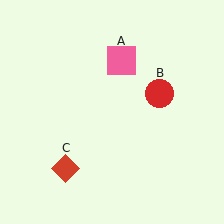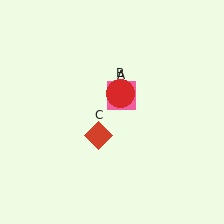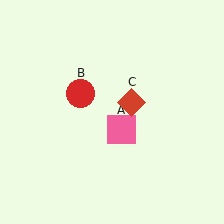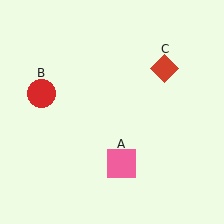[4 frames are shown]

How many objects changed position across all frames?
3 objects changed position: pink square (object A), red circle (object B), red diamond (object C).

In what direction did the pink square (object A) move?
The pink square (object A) moved down.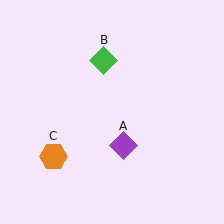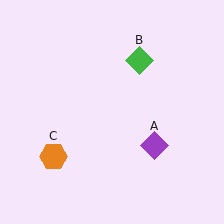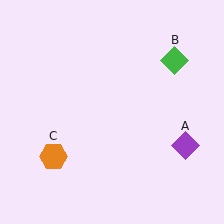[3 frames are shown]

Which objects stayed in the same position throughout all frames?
Orange hexagon (object C) remained stationary.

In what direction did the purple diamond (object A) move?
The purple diamond (object A) moved right.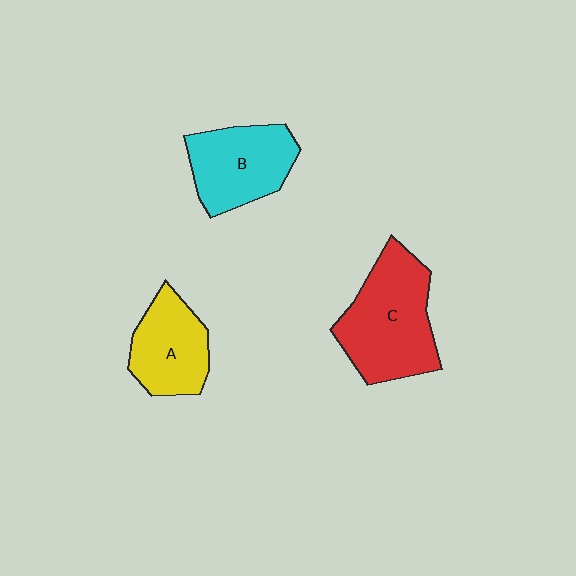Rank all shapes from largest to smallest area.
From largest to smallest: C (red), B (cyan), A (yellow).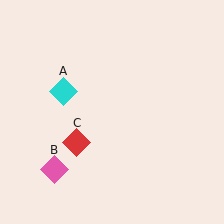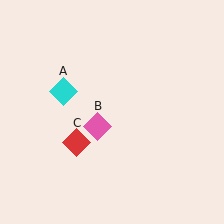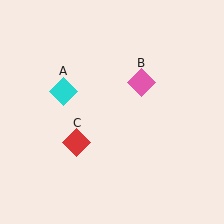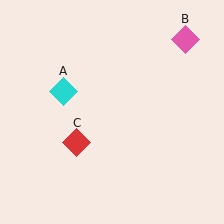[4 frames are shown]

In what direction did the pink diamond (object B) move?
The pink diamond (object B) moved up and to the right.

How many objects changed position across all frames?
1 object changed position: pink diamond (object B).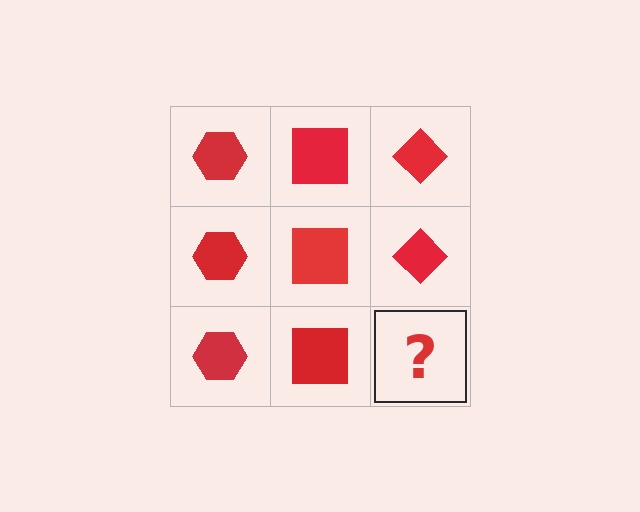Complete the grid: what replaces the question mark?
The question mark should be replaced with a red diamond.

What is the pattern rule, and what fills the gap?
The rule is that each column has a consistent shape. The gap should be filled with a red diamond.